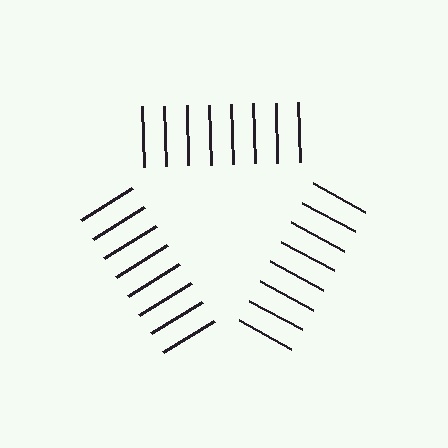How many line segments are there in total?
24 — 8 along each of the 3 edges.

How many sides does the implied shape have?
3 sides — the line-ends trace a triangle.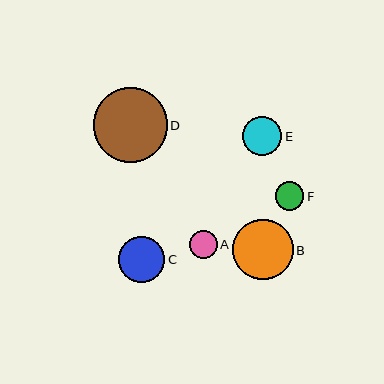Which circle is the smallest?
Circle A is the smallest with a size of approximately 28 pixels.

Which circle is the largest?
Circle D is the largest with a size of approximately 74 pixels.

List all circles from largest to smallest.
From largest to smallest: D, B, C, E, F, A.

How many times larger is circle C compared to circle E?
Circle C is approximately 1.2 times the size of circle E.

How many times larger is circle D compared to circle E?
Circle D is approximately 1.9 times the size of circle E.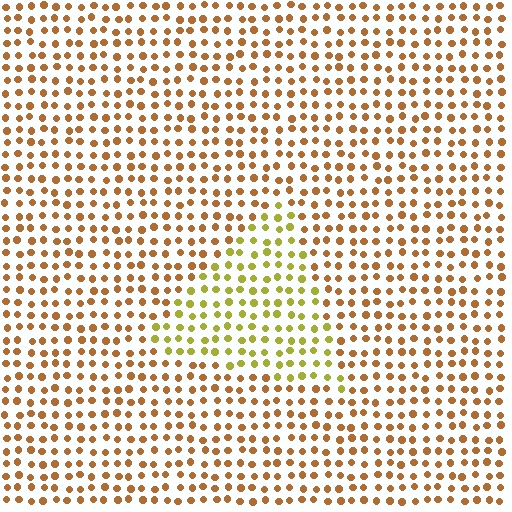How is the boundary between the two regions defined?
The boundary is defined purely by a slight shift in hue (about 38 degrees). Spacing, size, and orientation are identical on both sides.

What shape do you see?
I see a triangle.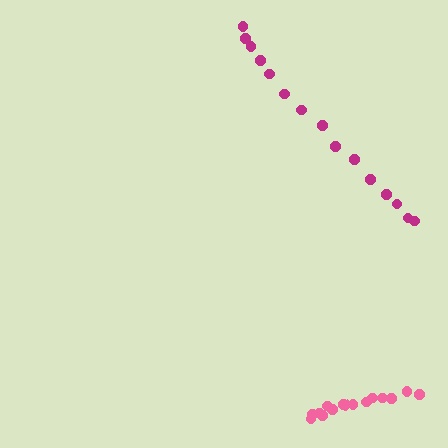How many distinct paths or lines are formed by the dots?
There are 2 distinct paths.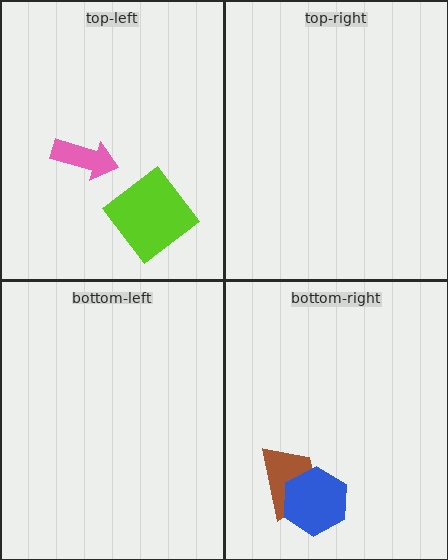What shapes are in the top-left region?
The lime diamond, the pink arrow.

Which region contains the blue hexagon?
The bottom-right region.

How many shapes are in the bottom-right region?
2.